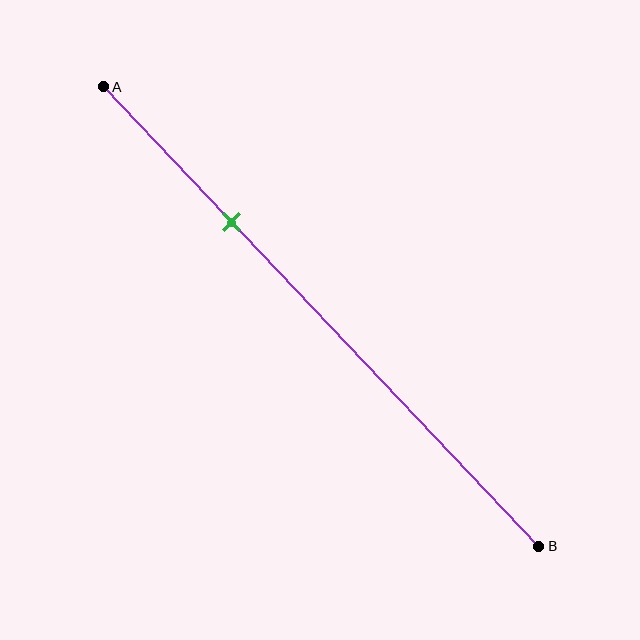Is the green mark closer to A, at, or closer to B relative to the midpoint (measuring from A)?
The green mark is closer to point A than the midpoint of segment AB.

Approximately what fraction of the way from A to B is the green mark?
The green mark is approximately 30% of the way from A to B.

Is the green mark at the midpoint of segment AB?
No, the mark is at about 30% from A, not at the 50% midpoint.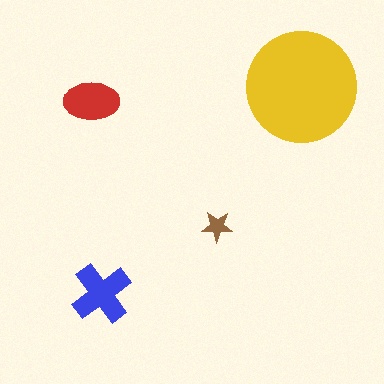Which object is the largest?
The yellow circle.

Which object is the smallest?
The brown star.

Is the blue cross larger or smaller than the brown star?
Larger.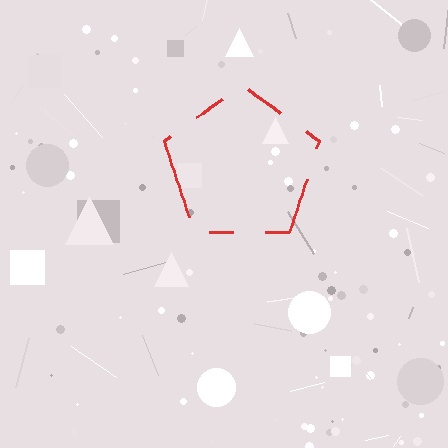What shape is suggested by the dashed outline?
The dashed outline suggests a pentagon.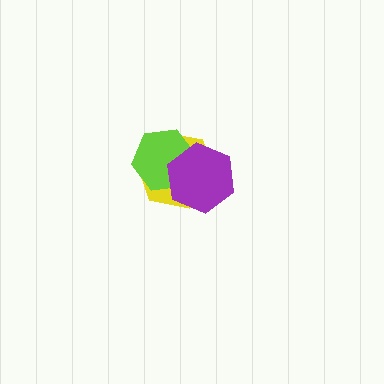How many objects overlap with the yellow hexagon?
2 objects overlap with the yellow hexagon.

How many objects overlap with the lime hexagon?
2 objects overlap with the lime hexagon.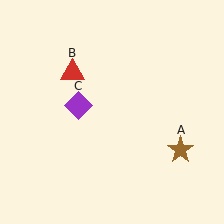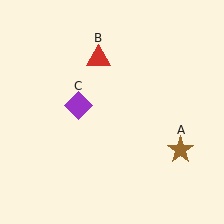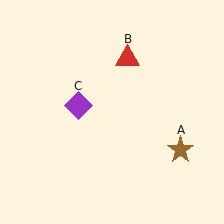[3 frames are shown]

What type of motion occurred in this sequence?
The red triangle (object B) rotated clockwise around the center of the scene.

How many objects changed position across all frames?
1 object changed position: red triangle (object B).